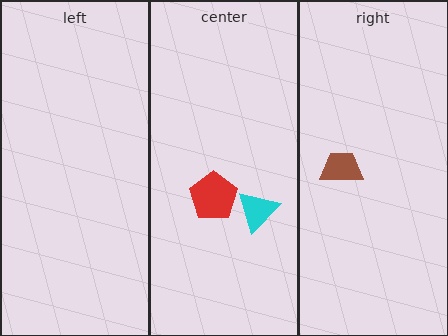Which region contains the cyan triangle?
The center region.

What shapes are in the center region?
The cyan triangle, the red pentagon.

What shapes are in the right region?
The brown trapezoid.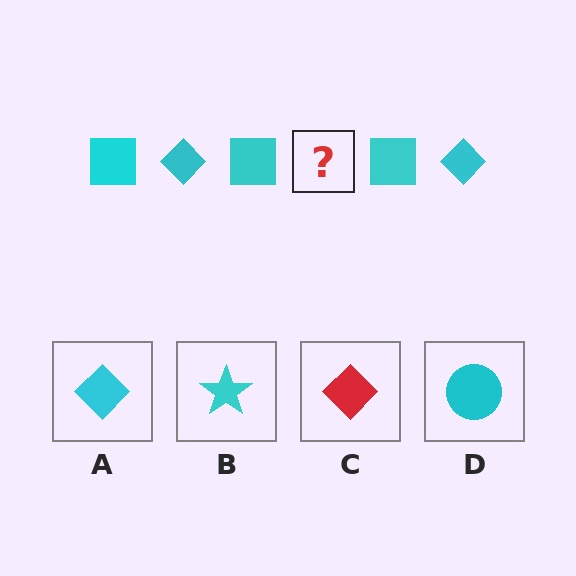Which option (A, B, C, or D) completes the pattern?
A.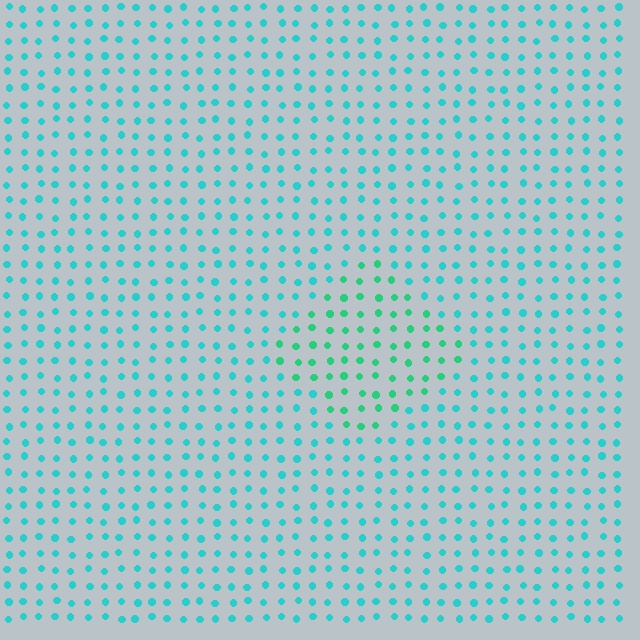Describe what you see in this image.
The image is filled with small cyan elements in a uniform arrangement. A diamond-shaped region is visible where the elements are tinted to a slightly different hue, forming a subtle color boundary.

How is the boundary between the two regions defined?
The boundary is defined purely by a slight shift in hue (about 29 degrees). Spacing, size, and orientation are identical on both sides.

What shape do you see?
I see a diamond.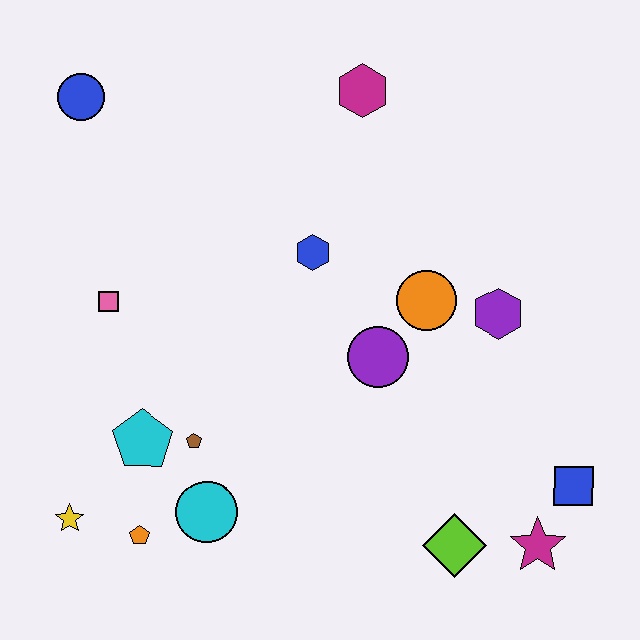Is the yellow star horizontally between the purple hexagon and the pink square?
No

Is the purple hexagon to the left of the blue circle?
No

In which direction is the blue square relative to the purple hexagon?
The blue square is below the purple hexagon.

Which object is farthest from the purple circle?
The blue circle is farthest from the purple circle.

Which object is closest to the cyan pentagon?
The brown pentagon is closest to the cyan pentagon.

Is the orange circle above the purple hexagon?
Yes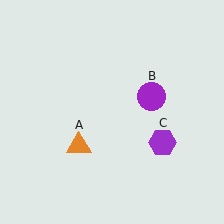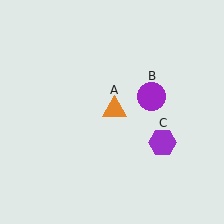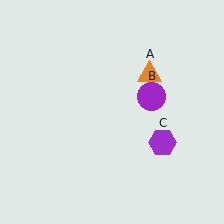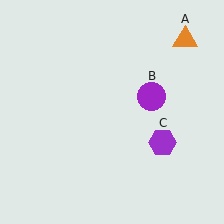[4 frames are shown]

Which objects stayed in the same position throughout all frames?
Purple circle (object B) and purple hexagon (object C) remained stationary.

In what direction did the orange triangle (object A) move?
The orange triangle (object A) moved up and to the right.